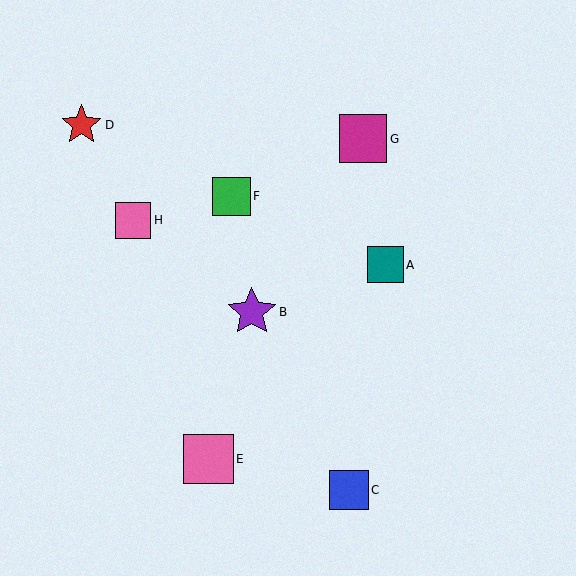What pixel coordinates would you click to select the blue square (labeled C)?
Click at (349, 490) to select the blue square C.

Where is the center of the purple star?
The center of the purple star is at (252, 312).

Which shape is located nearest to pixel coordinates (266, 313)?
The purple star (labeled B) at (252, 312) is nearest to that location.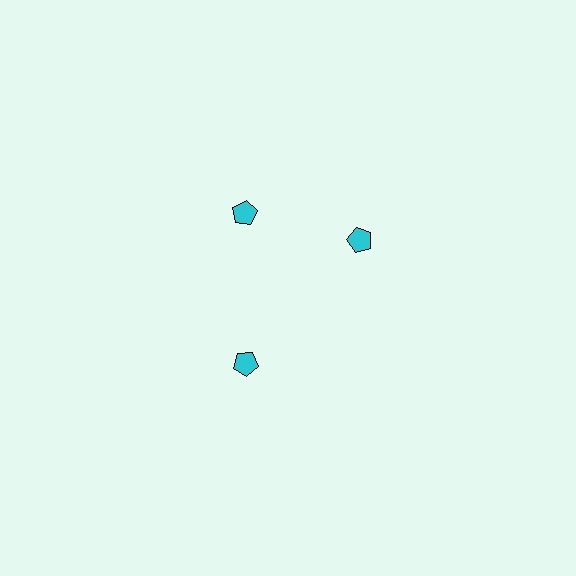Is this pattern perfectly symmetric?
No. The 3 cyan pentagons are arranged in a ring, but one element near the 3 o'clock position is rotated out of alignment along the ring, breaking the 3-fold rotational symmetry.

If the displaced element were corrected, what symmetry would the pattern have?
It would have 3-fold rotational symmetry — the pattern would map onto itself every 120 degrees.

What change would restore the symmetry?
The symmetry would be restored by rotating it back into even spacing with its neighbors so that all 3 pentagons sit at equal angles and equal distance from the center.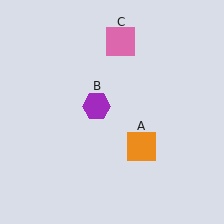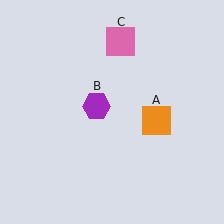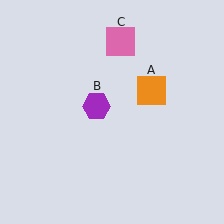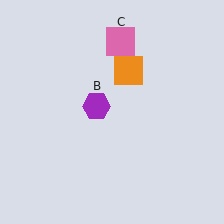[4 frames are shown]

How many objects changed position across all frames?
1 object changed position: orange square (object A).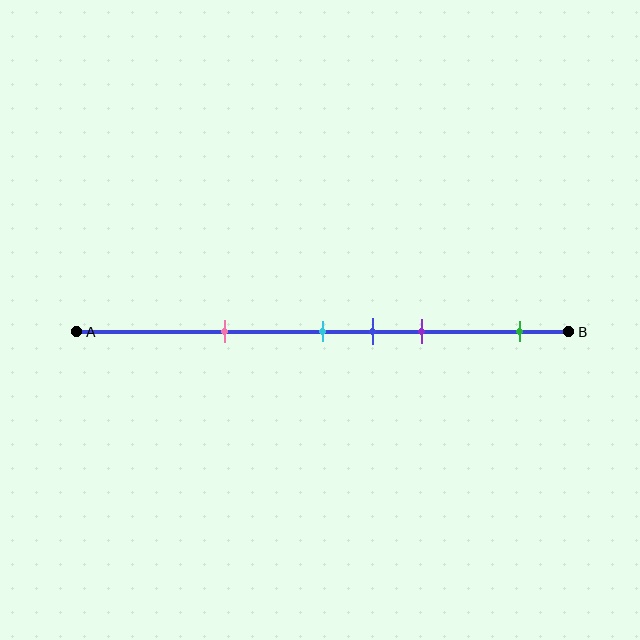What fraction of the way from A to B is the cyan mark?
The cyan mark is approximately 50% (0.5) of the way from A to B.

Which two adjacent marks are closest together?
The cyan and blue marks are the closest adjacent pair.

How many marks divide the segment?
There are 5 marks dividing the segment.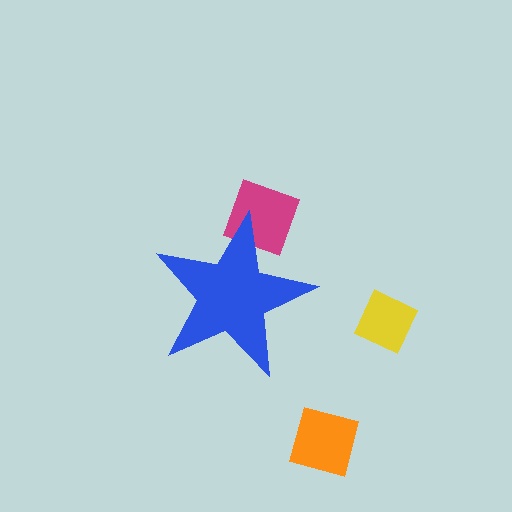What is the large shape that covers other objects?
A blue star.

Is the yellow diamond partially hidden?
No, the yellow diamond is fully visible.